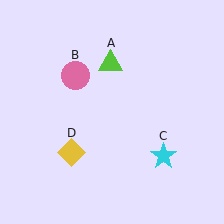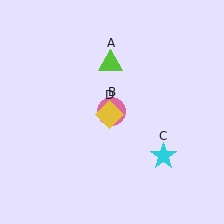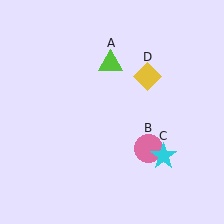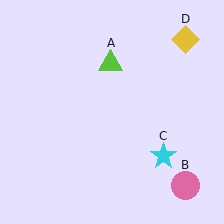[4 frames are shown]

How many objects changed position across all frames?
2 objects changed position: pink circle (object B), yellow diamond (object D).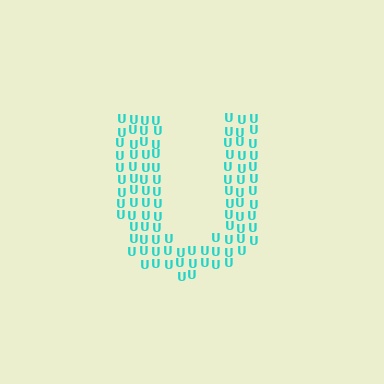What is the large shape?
The large shape is the letter U.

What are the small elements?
The small elements are letter U's.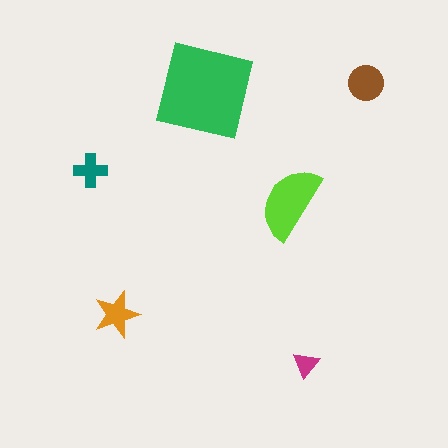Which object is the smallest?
The magenta triangle.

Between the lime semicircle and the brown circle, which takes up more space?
The lime semicircle.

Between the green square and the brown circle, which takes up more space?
The green square.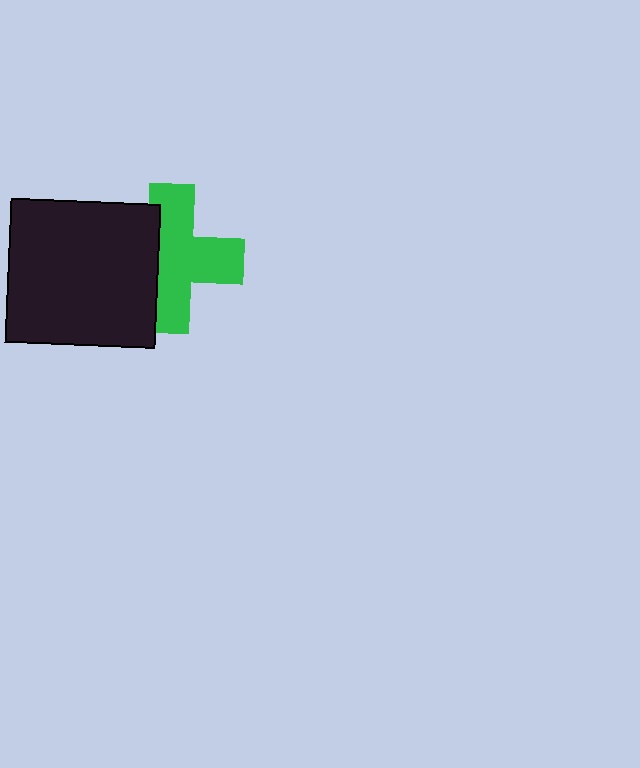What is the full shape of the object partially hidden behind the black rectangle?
The partially hidden object is a green cross.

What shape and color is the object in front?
The object in front is a black rectangle.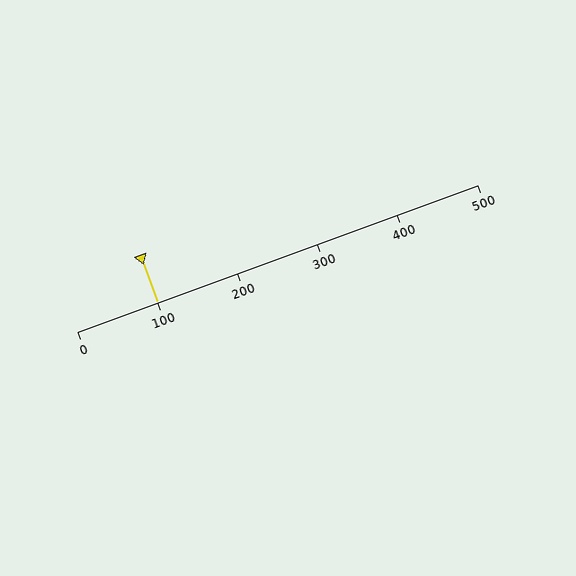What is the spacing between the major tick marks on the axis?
The major ticks are spaced 100 apart.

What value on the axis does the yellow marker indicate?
The marker indicates approximately 100.